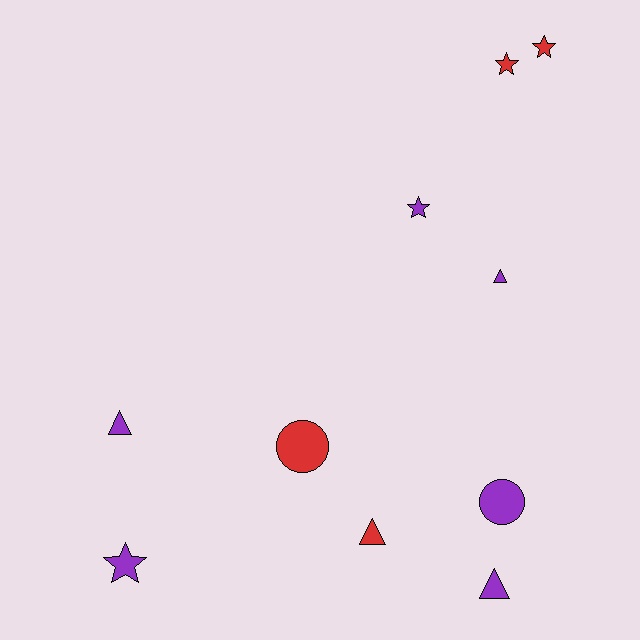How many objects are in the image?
There are 10 objects.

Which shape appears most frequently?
Star, with 4 objects.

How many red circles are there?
There is 1 red circle.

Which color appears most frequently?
Purple, with 6 objects.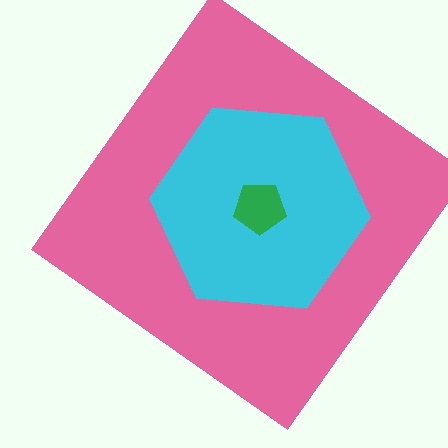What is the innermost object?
The green pentagon.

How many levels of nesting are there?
3.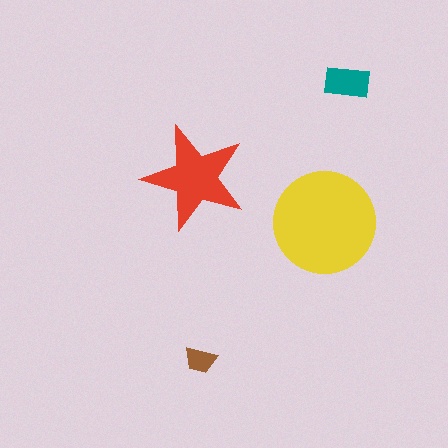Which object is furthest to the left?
The red star is leftmost.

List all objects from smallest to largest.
The brown trapezoid, the teal rectangle, the red star, the yellow circle.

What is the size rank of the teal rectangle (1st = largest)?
3rd.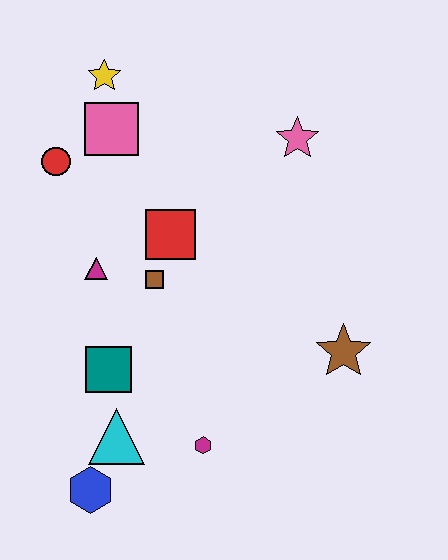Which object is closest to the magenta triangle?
The brown square is closest to the magenta triangle.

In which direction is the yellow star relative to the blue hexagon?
The yellow star is above the blue hexagon.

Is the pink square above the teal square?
Yes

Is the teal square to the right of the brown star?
No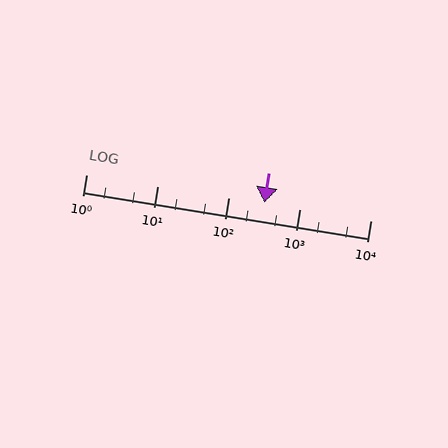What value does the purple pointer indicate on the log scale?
The pointer indicates approximately 320.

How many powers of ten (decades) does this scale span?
The scale spans 4 decades, from 1 to 10000.